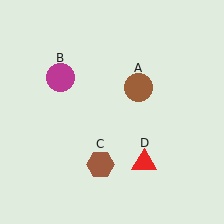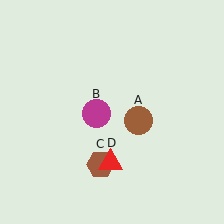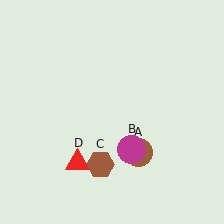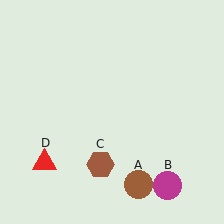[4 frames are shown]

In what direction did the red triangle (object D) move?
The red triangle (object D) moved left.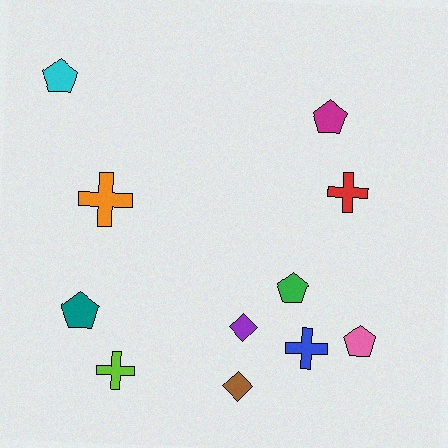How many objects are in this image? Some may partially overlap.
There are 11 objects.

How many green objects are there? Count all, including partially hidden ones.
There is 1 green object.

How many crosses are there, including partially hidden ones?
There are 4 crosses.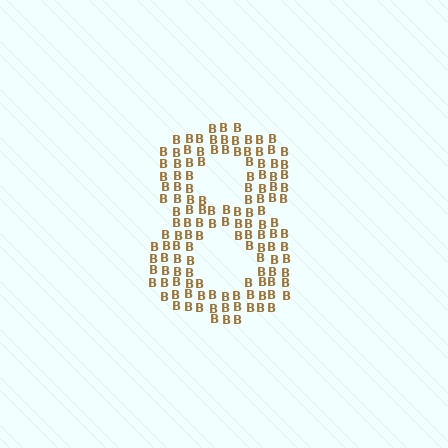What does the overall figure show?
The overall figure shows the digit 8.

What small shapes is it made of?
It is made of small letter B's.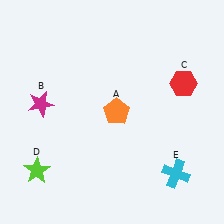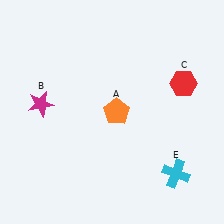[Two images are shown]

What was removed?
The lime star (D) was removed in Image 2.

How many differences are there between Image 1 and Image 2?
There is 1 difference between the two images.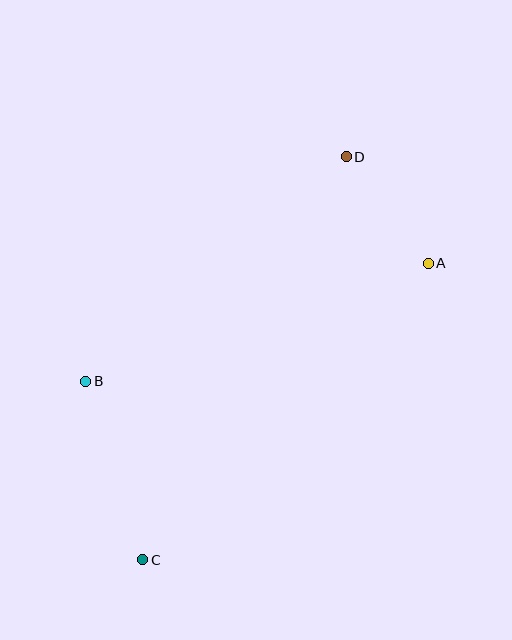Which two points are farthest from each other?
Points C and D are farthest from each other.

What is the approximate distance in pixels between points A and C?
The distance between A and C is approximately 412 pixels.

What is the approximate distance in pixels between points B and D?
The distance between B and D is approximately 344 pixels.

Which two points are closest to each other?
Points A and D are closest to each other.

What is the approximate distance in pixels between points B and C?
The distance between B and C is approximately 188 pixels.